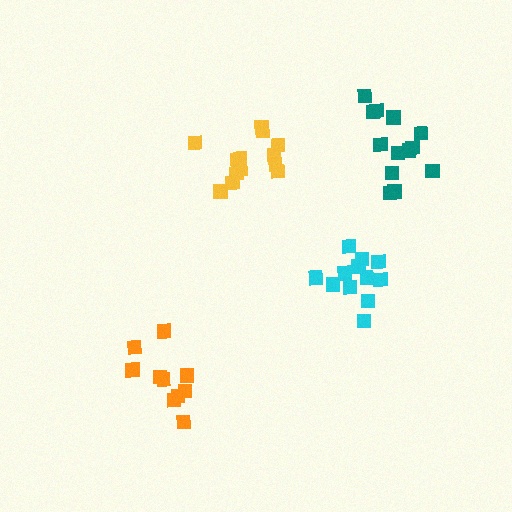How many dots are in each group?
Group 1: 13 dots, Group 2: 10 dots, Group 3: 13 dots, Group 4: 12 dots (48 total).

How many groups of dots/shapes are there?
There are 4 groups.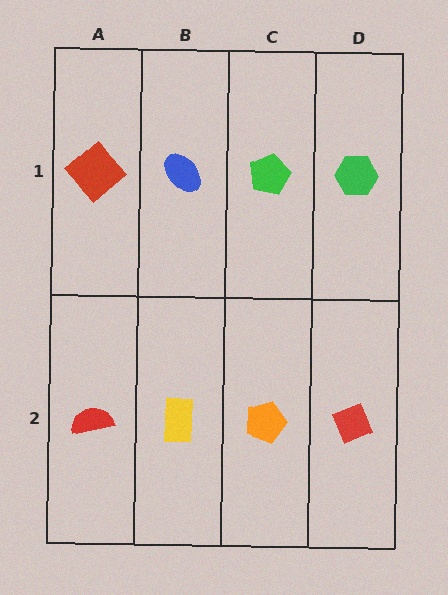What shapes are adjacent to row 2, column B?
A blue ellipse (row 1, column B), a red semicircle (row 2, column A), an orange pentagon (row 2, column C).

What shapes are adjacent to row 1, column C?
An orange pentagon (row 2, column C), a blue ellipse (row 1, column B), a green hexagon (row 1, column D).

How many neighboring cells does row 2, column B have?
3.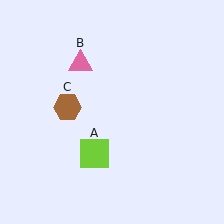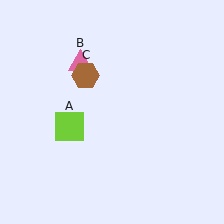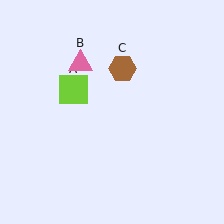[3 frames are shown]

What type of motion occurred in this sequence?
The lime square (object A), brown hexagon (object C) rotated clockwise around the center of the scene.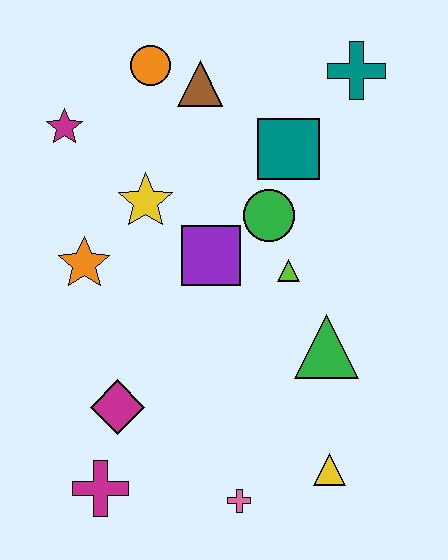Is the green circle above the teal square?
No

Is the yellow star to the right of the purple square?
No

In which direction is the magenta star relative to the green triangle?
The magenta star is to the left of the green triangle.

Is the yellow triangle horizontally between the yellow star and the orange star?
No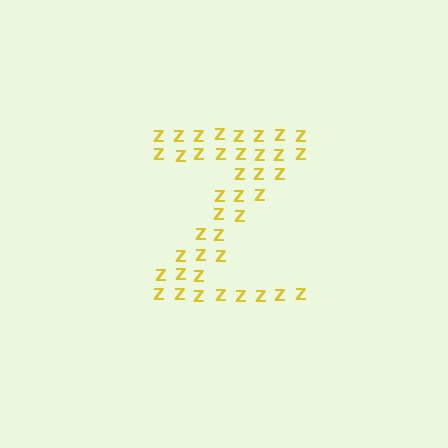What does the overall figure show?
The overall figure shows the letter Z.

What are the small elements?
The small elements are letter Z's.